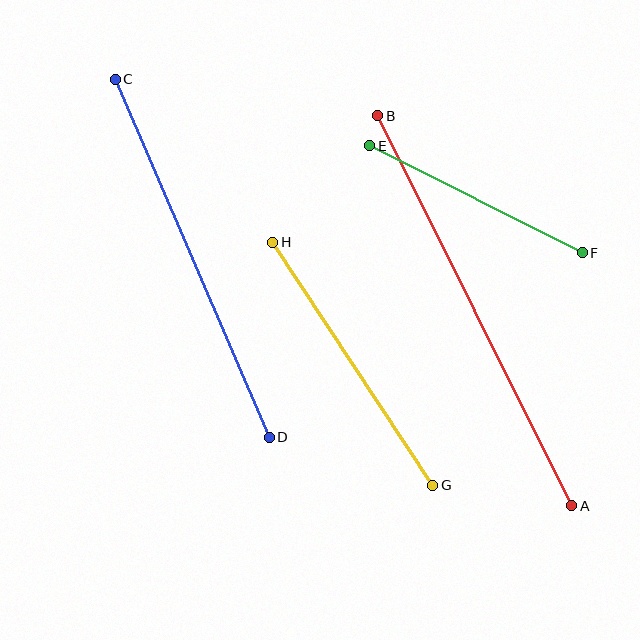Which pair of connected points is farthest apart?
Points A and B are farthest apart.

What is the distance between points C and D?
The distance is approximately 390 pixels.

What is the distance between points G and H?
The distance is approximately 291 pixels.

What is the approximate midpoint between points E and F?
The midpoint is at approximately (476, 199) pixels.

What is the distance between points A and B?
The distance is approximately 436 pixels.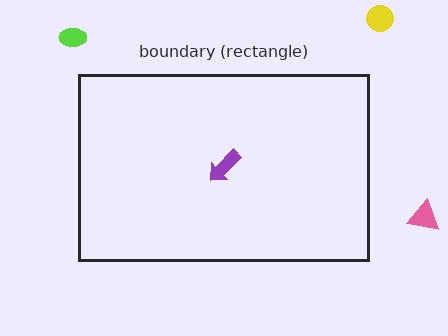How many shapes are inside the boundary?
1 inside, 3 outside.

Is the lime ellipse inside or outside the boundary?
Outside.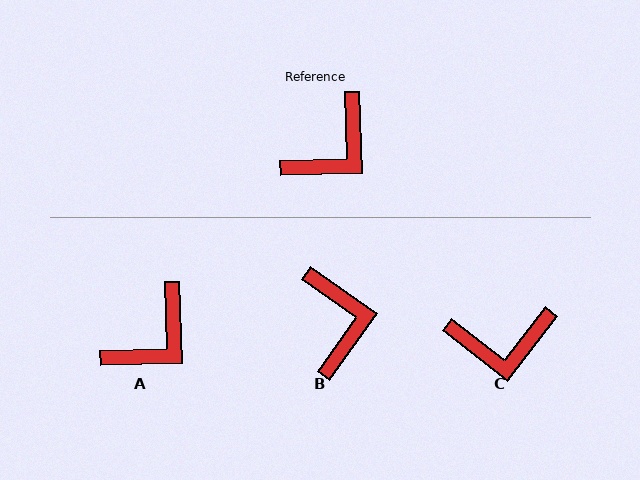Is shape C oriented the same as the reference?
No, it is off by about 40 degrees.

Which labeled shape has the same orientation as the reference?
A.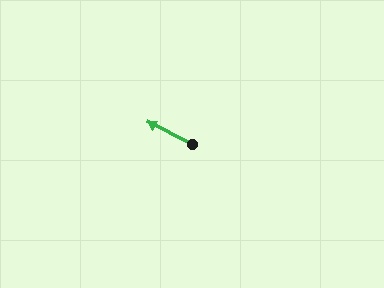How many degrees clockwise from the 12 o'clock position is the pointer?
Approximately 296 degrees.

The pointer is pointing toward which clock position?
Roughly 10 o'clock.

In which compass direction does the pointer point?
Northwest.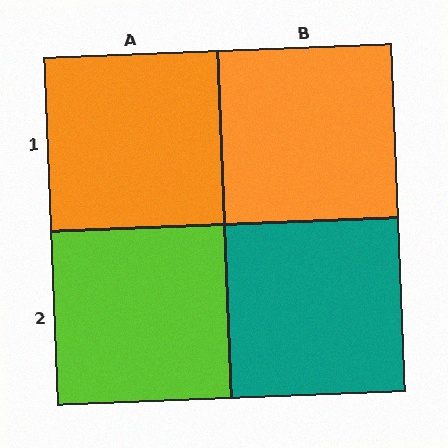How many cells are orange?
2 cells are orange.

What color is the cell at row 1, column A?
Orange.